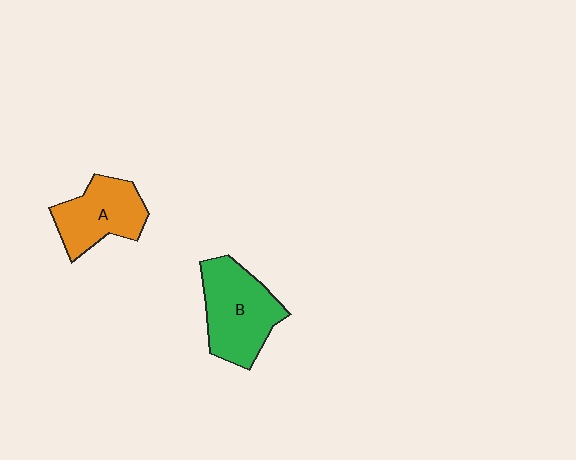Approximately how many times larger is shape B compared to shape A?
Approximately 1.3 times.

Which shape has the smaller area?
Shape A (orange).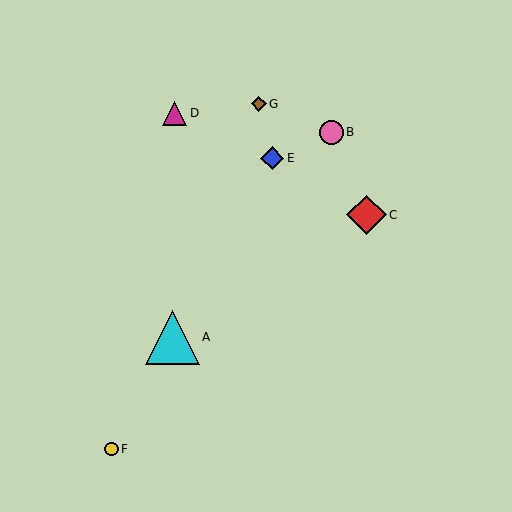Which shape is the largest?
The cyan triangle (labeled A) is the largest.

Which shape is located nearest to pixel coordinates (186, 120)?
The magenta triangle (labeled D) at (174, 113) is nearest to that location.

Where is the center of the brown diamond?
The center of the brown diamond is at (259, 104).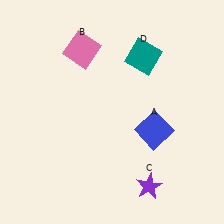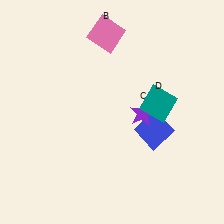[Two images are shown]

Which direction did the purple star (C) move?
The purple star (C) moved up.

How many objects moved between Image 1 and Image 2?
3 objects moved between the two images.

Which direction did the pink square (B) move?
The pink square (B) moved right.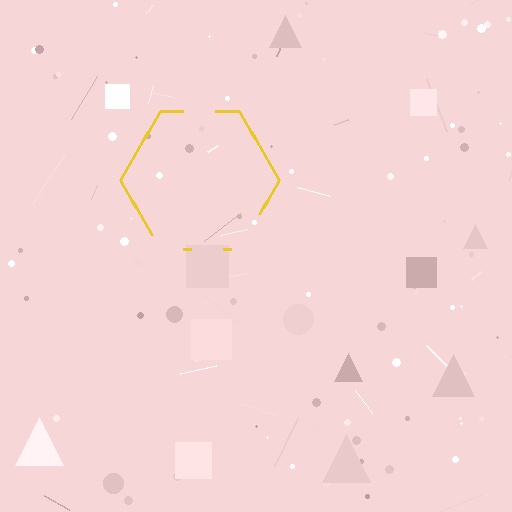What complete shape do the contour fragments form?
The contour fragments form a hexagon.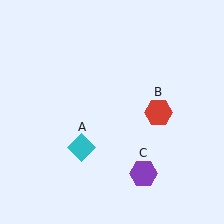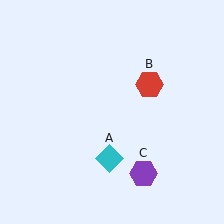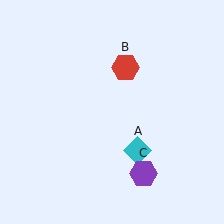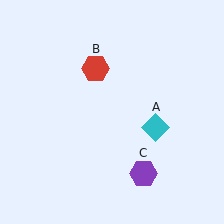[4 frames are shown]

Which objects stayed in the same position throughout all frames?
Purple hexagon (object C) remained stationary.